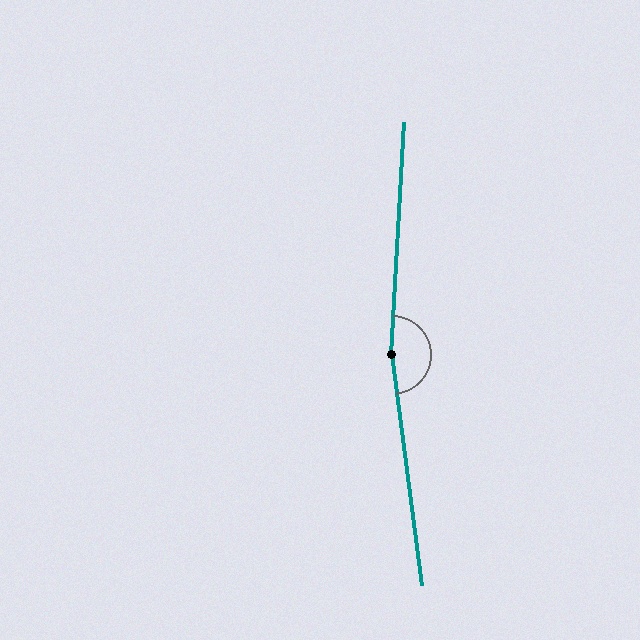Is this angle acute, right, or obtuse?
It is obtuse.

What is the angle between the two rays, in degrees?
Approximately 169 degrees.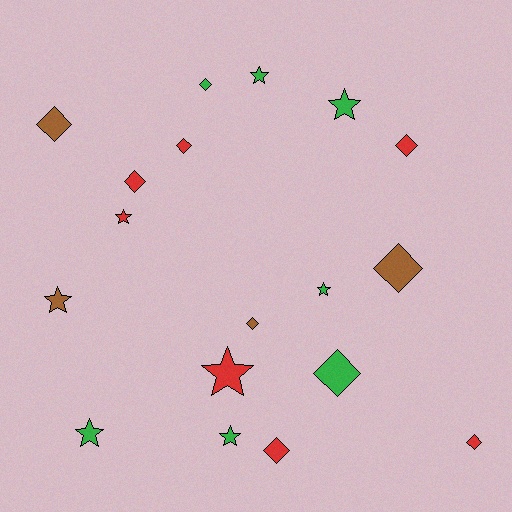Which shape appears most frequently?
Diamond, with 10 objects.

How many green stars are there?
There are 5 green stars.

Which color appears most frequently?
Red, with 7 objects.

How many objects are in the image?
There are 18 objects.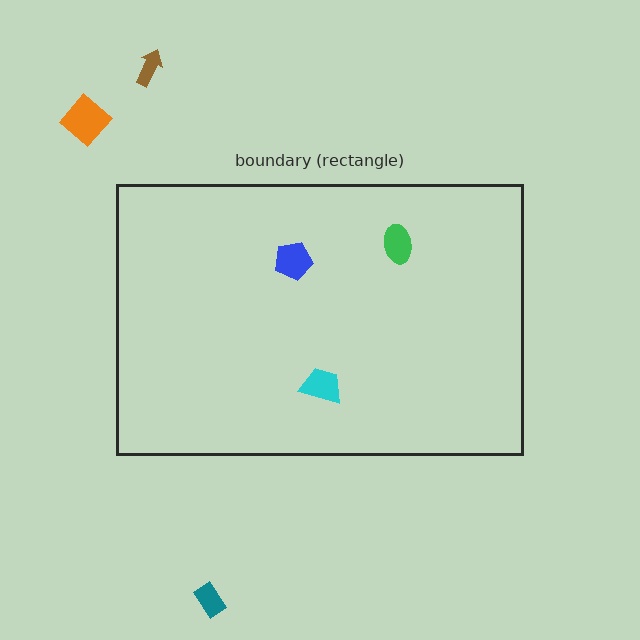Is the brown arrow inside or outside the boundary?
Outside.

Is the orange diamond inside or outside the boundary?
Outside.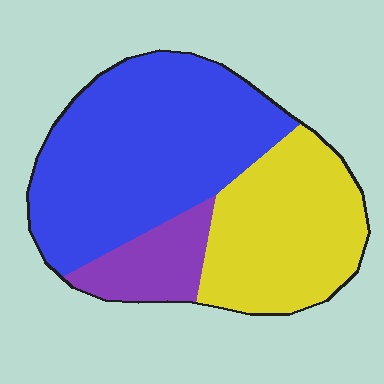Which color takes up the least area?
Purple, at roughly 15%.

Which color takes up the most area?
Blue, at roughly 55%.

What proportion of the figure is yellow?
Yellow takes up between a third and a half of the figure.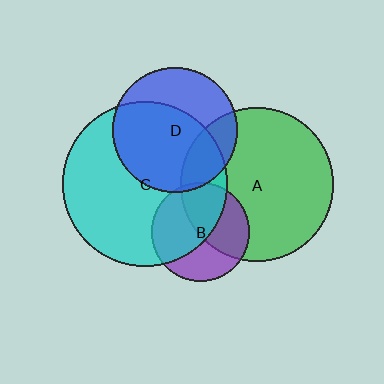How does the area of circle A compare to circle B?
Approximately 2.4 times.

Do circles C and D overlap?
Yes.